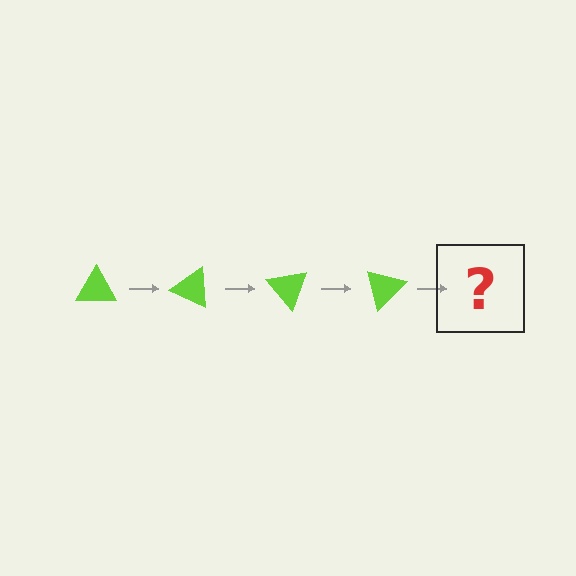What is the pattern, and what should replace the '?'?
The pattern is that the triangle rotates 25 degrees each step. The '?' should be a lime triangle rotated 100 degrees.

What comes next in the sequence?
The next element should be a lime triangle rotated 100 degrees.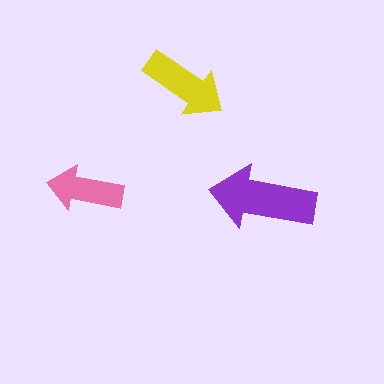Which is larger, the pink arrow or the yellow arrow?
The yellow one.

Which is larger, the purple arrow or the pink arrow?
The purple one.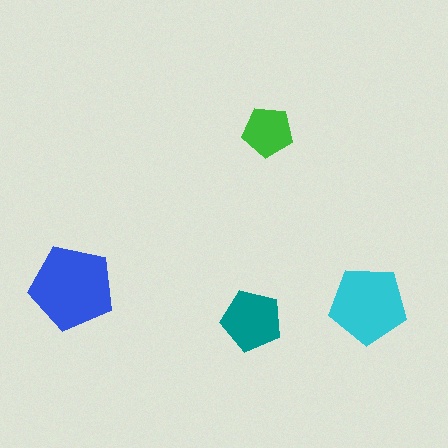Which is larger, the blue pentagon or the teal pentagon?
The blue one.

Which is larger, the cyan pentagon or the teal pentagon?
The cyan one.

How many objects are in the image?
There are 4 objects in the image.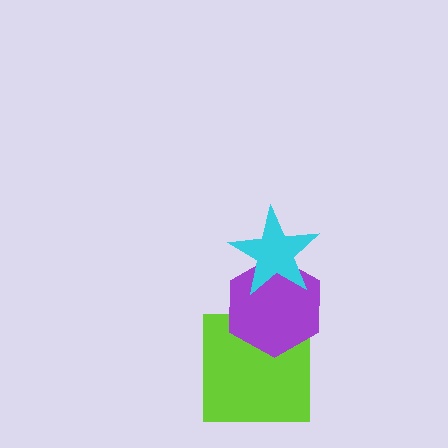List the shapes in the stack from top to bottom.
From top to bottom: the cyan star, the purple hexagon, the lime square.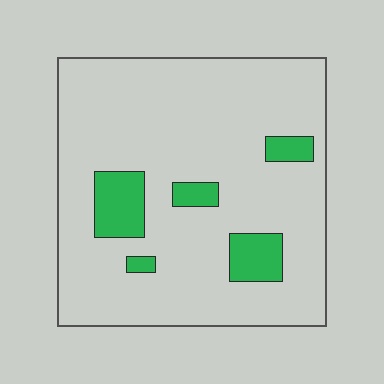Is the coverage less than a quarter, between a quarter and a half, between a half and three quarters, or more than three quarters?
Less than a quarter.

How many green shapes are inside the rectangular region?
5.